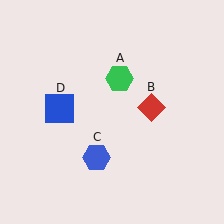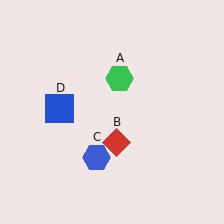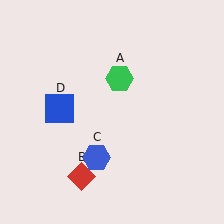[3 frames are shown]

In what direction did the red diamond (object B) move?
The red diamond (object B) moved down and to the left.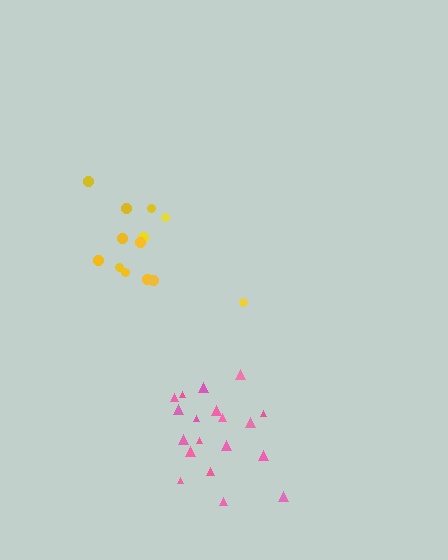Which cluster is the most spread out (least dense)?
Yellow.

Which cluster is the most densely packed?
Pink.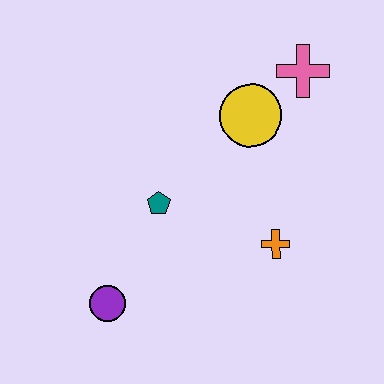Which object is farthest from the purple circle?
The pink cross is farthest from the purple circle.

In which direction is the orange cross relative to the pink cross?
The orange cross is below the pink cross.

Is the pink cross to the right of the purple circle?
Yes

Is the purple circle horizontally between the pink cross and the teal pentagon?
No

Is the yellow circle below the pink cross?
Yes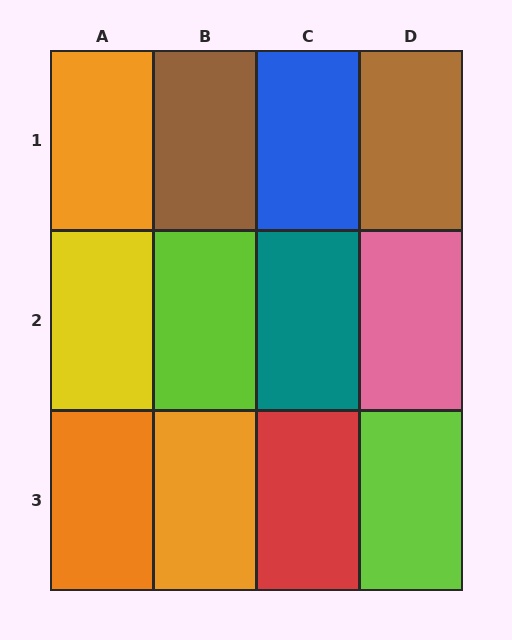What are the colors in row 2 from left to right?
Yellow, lime, teal, pink.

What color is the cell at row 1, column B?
Brown.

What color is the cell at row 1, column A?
Orange.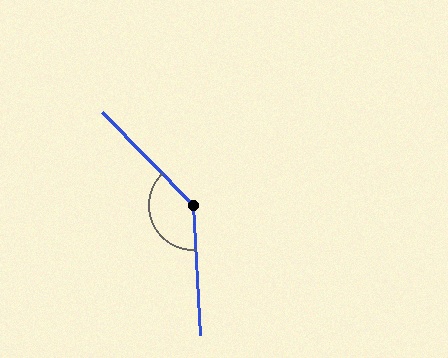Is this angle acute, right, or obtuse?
It is obtuse.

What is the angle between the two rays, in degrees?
Approximately 139 degrees.